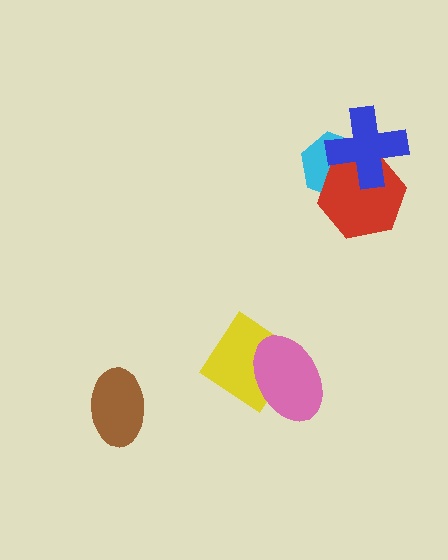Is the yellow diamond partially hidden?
Yes, it is partially covered by another shape.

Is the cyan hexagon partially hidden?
Yes, it is partially covered by another shape.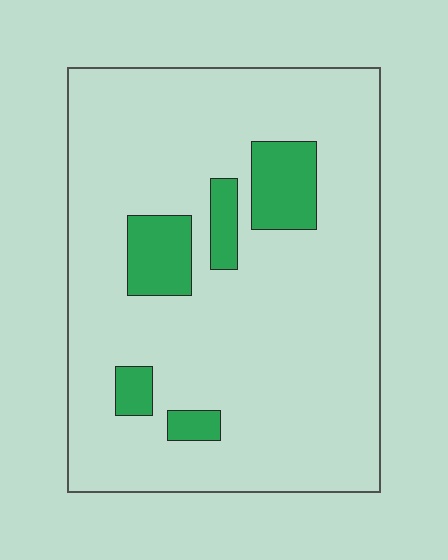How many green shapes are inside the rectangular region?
5.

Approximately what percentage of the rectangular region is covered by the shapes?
Approximately 15%.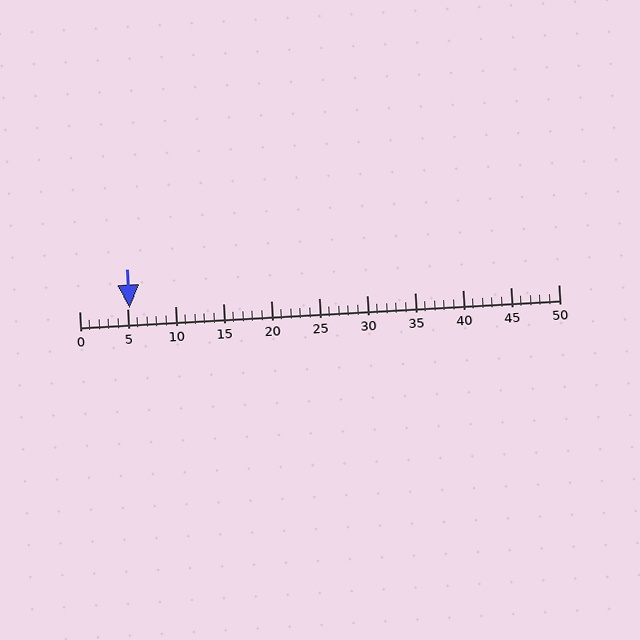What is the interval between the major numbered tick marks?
The major tick marks are spaced 5 units apart.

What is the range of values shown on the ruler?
The ruler shows values from 0 to 50.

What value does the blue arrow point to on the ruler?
The blue arrow points to approximately 5.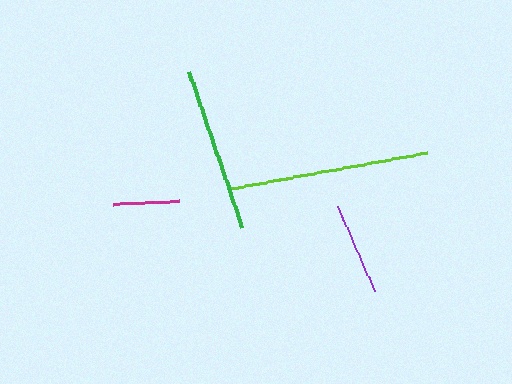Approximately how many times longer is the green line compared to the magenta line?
The green line is approximately 2.5 times the length of the magenta line.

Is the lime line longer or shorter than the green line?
The lime line is longer than the green line.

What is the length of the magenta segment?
The magenta segment is approximately 66 pixels long.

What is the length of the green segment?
The green segment is approximately 165 pixels long.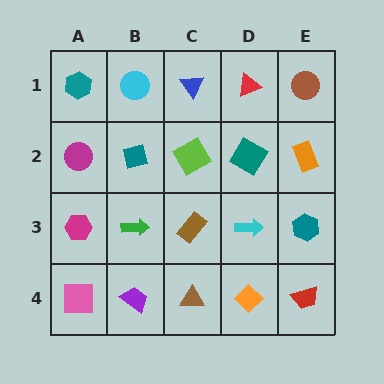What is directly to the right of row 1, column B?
A blue triangle.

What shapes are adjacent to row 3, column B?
A teal square (row 2, column B), a purple trapezoid (row 4, column B), a magenta hexagon (row 3, column A), a brown rectangle (row 3, column C).